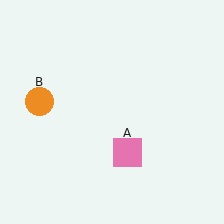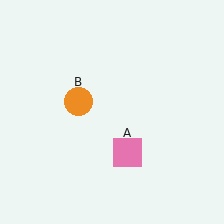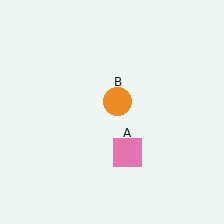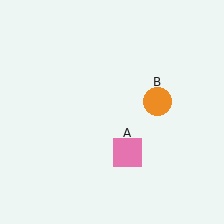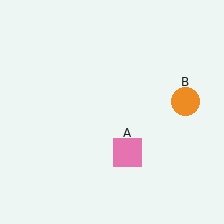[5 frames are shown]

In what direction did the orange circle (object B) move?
The orange circle (object B) moved right.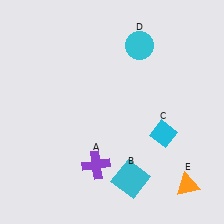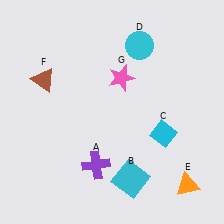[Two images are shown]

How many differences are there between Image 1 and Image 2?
There are 2 differences between the two images.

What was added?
A brown triangle (F), a pink star (G) were added in Image 2.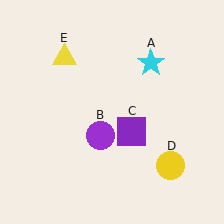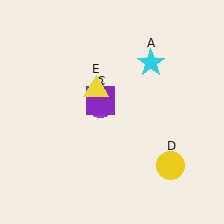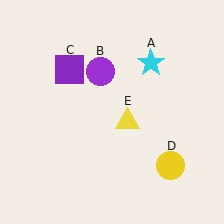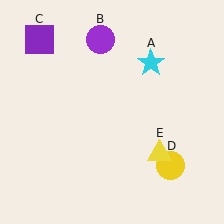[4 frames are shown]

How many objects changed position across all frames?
3 objects changed position: purple circle (object B), purple square (object C), yellow triangle (object E).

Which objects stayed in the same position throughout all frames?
Cyan star (object A) and yellow circle (object D) remained stationary.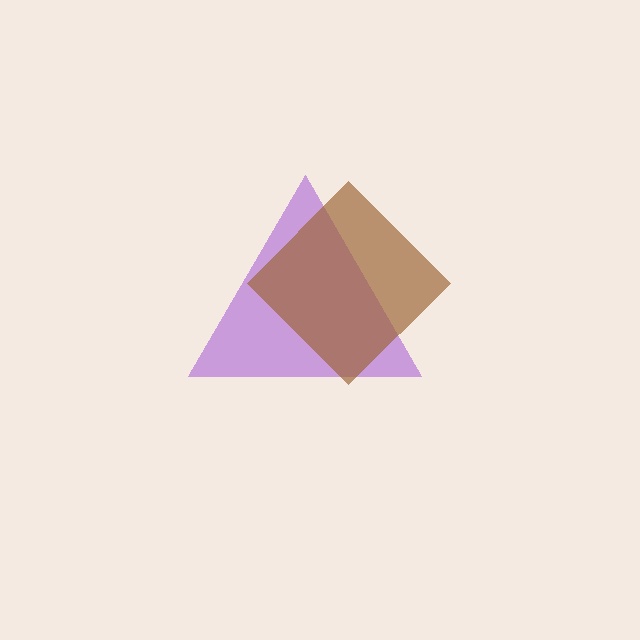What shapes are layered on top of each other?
The layered shapes are: a purple triangle, a brown diamond.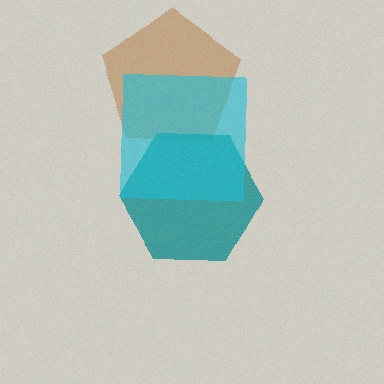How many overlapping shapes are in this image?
There are 3 overlapping shapes in the image.